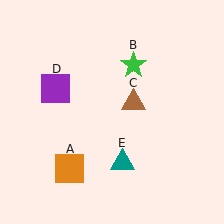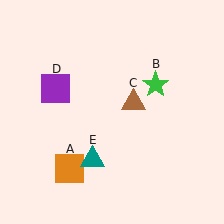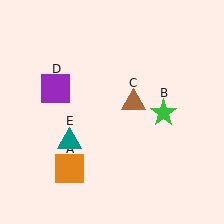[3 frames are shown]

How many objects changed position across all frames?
2 objects changed position: green star (object B), teal triangle (object E).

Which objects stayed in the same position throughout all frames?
Orange square (object A) and brown triangle (object C) and purple square (object D) remained stationary.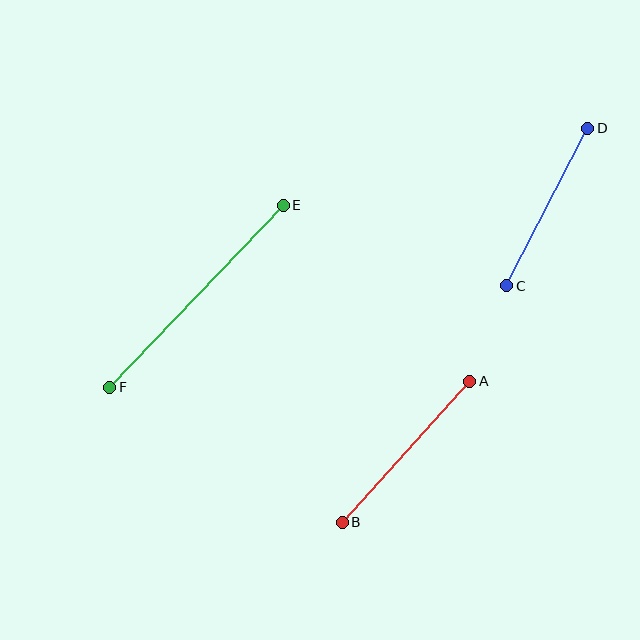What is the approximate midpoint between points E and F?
The midpoint is at approximately (196, 296) pixels.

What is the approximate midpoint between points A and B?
The midpoint is at approximately (406, 452) pixels.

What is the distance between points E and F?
The distance is approximately 251 pixels.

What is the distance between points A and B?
The distance is approximately 190 pixels.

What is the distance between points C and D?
The distance is approximately 177 pixels.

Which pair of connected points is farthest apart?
Points E and F are farthest apart.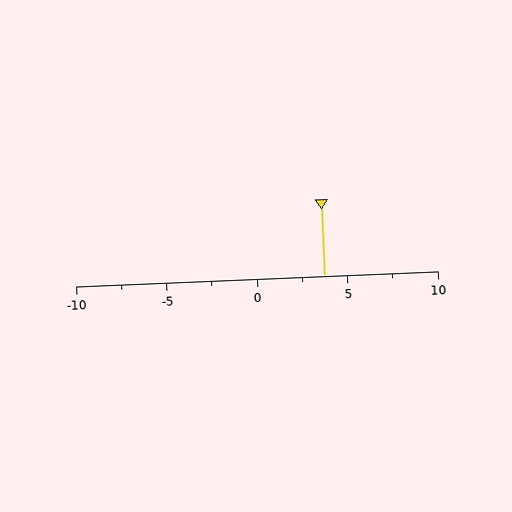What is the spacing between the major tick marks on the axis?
The major ticks are spaced 5 apart.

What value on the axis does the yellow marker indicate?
The marker indicates approximately 3.8.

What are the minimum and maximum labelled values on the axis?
The axis runs from -10 to 10.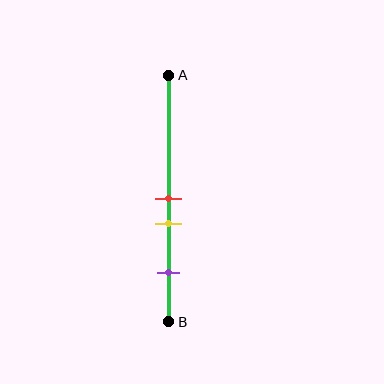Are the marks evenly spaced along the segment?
No, the marks are not evenly spaced.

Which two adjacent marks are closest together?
The red and yellow marks are the closest adjacent pair.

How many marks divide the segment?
There are 3 marks dividing the segment.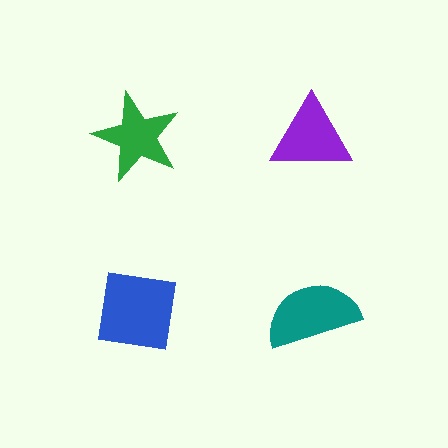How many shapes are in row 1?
2 shapes.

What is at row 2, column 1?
A blue square.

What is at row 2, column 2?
A teal semicircle.